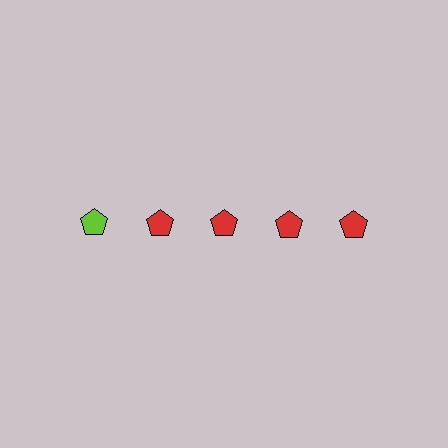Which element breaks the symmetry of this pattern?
The lime pentagon in the top row, leftmost column breaks the symmetry. All other shapes are red pentagons.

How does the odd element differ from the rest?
It has a different color: lime instead of red.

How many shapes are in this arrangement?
There are 5 shapes arranged in a grid pattern.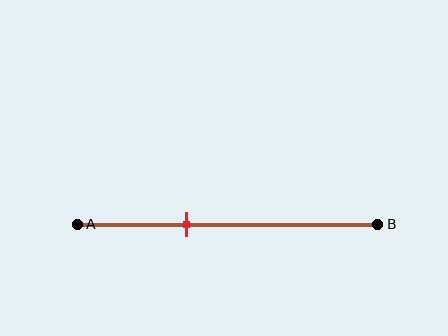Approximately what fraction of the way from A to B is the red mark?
The red mark is approximately 35% of the way from A to B.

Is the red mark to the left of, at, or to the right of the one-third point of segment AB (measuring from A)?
The red mark is to the right of the one-third point of segment AB.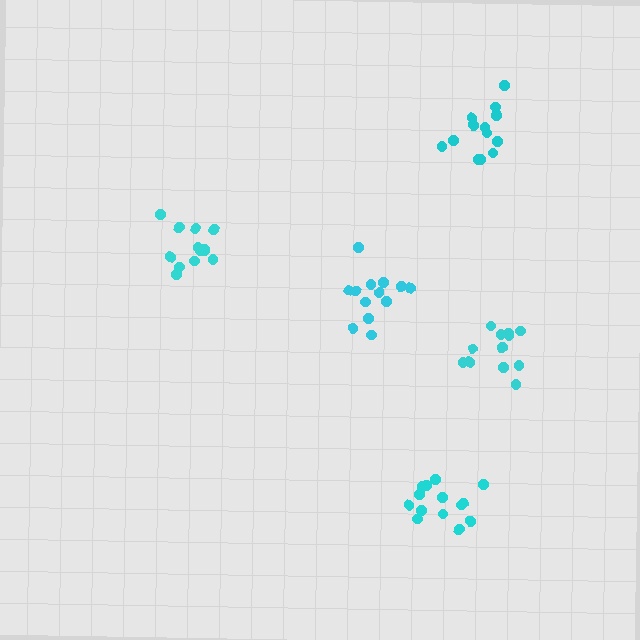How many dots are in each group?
Group 1: 13 dots, Group 2: 14 dots, Group 3: 14 dots, Group 4: 12 dots, Group 5: 13 dots (66 total).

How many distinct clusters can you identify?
There are 5 distinct clusters.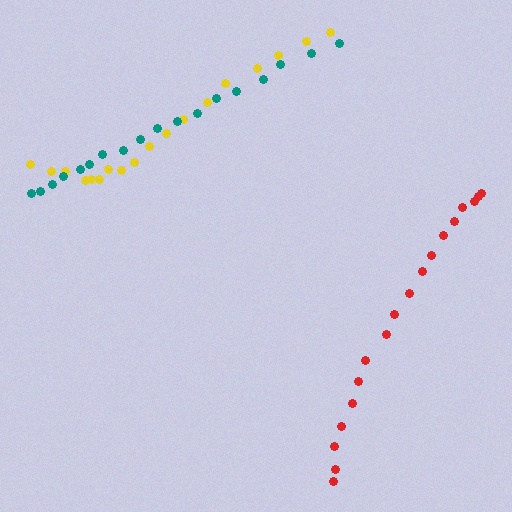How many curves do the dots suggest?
There are 3 distinct paths.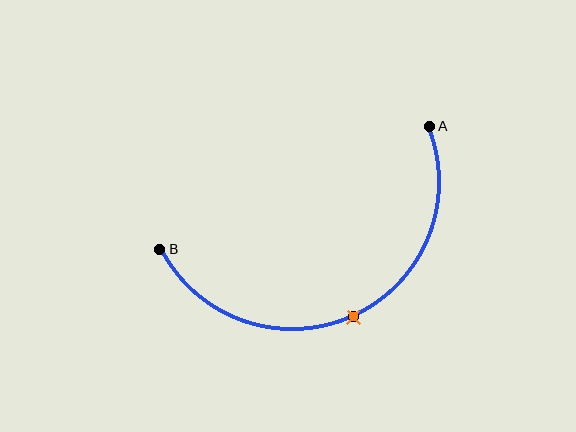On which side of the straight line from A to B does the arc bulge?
The arc bulges below the straight line connecting A and B.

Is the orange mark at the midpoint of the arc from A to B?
Yes. The orange mark lies on the arc at equal arc-length from both A and B — it is the arc midpoint.